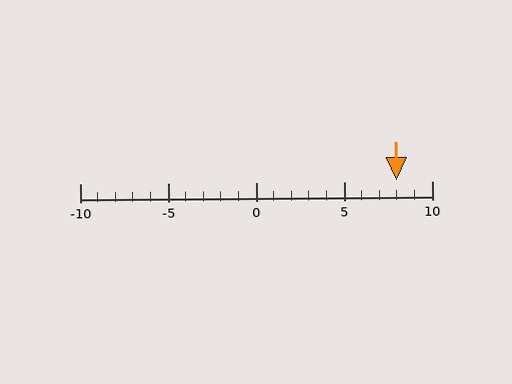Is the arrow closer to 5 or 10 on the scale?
The arrow is closer to 10.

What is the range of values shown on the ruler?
The ruler shows values from -10 to 10.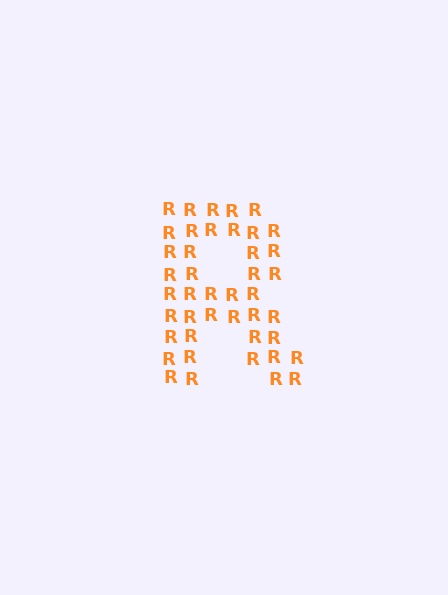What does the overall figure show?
The overall figure shows the letter R.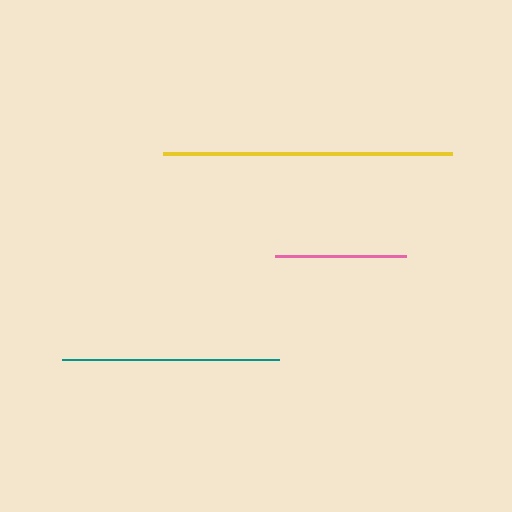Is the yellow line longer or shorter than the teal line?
The yellow line is longer than the teal line.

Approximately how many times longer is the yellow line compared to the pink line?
The yellow line is approximately 2.2 times the length of the pink line.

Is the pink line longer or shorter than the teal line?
The teal line is longer than the pink line.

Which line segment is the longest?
The yellow line is the longest at approximately 288 pixels.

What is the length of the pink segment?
The pink segment is approximately 130 pixels long.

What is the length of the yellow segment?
The yellow segment is approximately 288 pixels long.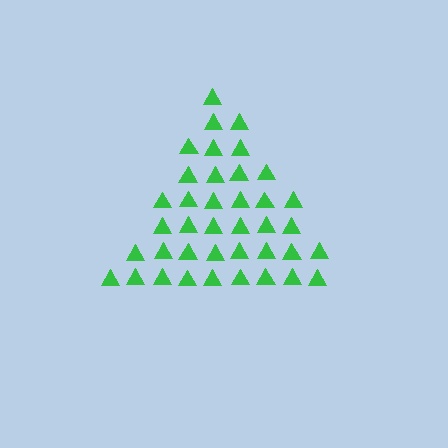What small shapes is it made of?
It is made of small triangles.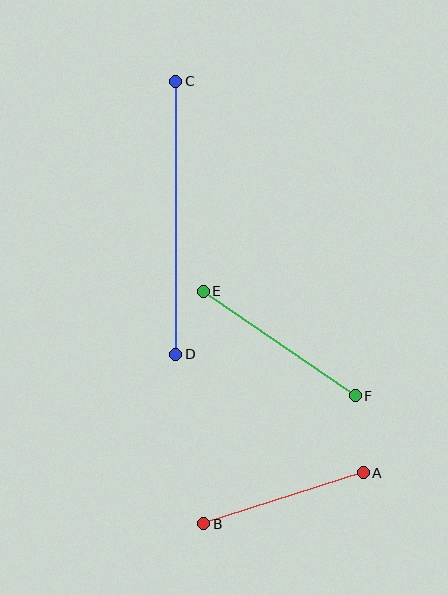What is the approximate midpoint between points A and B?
The midpoint is at approximately (283, 498) pixels.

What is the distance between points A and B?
The distance is approximately 168 pixels.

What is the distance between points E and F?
The distance is approximately 185 pixels.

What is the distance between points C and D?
The distance is approximately 273 pixels.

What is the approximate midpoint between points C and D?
The midpoint is at approximately (176, 218) pixels.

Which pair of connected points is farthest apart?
Points C and D are farthest apart.